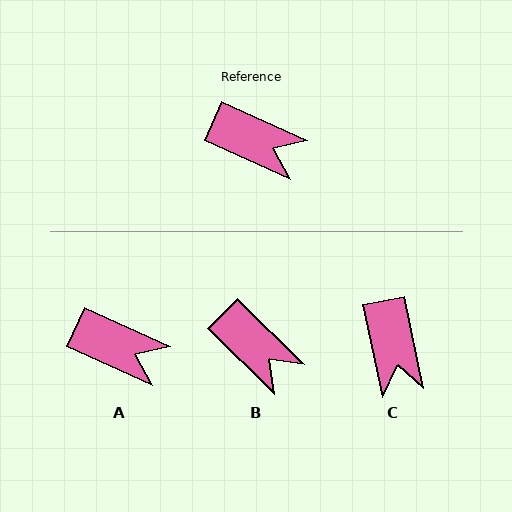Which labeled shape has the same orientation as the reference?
A.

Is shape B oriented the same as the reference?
No, it is off by about 20 degrees.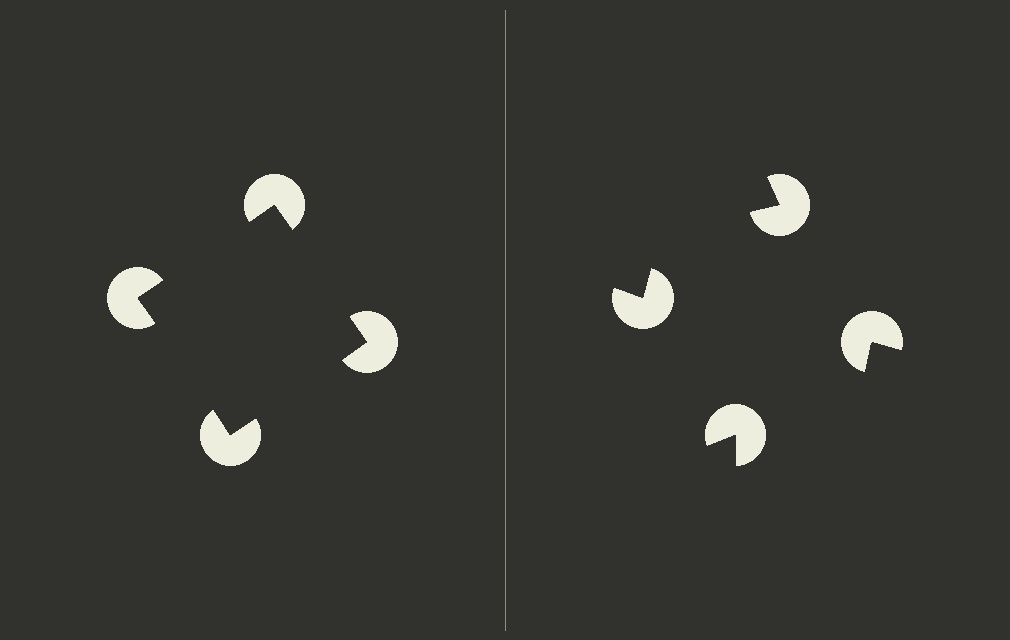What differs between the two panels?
The pac-man discs are positioned identically on both sides; only the wedge orientations differ. On the left they align to a square; on the right they are misaligned.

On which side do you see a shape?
An illusory square appears on the left side. On the right side the wedge cuts are rotated, so no coherent shape forms.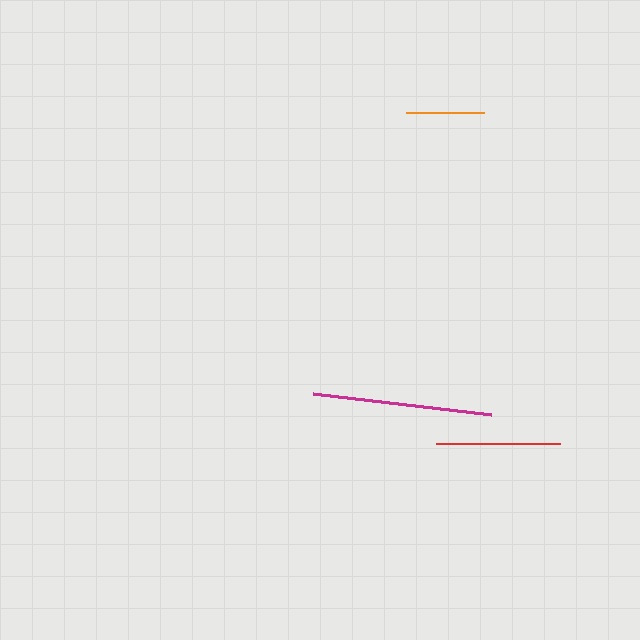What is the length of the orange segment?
The orange segment is approximately 78 pixels long.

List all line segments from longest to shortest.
From longest to shortest: magenta, red, orange.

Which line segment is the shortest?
The orange line is the shortest at approximately 78 pixels.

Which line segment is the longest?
The magenta line is the longest at approximately 179 pixels.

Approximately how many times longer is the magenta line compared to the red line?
The magenta line is approximately 1.4 times the length of the red line.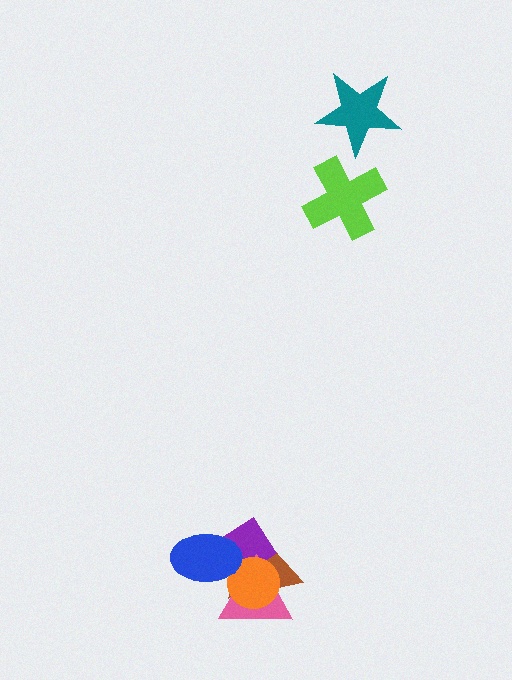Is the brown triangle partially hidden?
Yes, it is partially covered by another shape.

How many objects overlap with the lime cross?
0 objects overlap with the lime cross.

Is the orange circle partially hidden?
Yes, it is partially covered by another shape.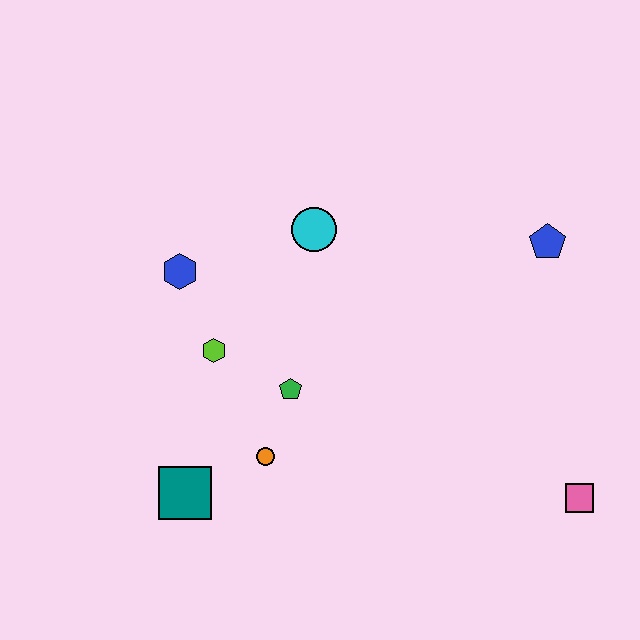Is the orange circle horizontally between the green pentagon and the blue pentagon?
No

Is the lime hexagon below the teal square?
No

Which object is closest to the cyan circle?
The blue hexagon is closest to the cyan circle.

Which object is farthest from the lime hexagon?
The pink square is farthest from the lime hexagon.